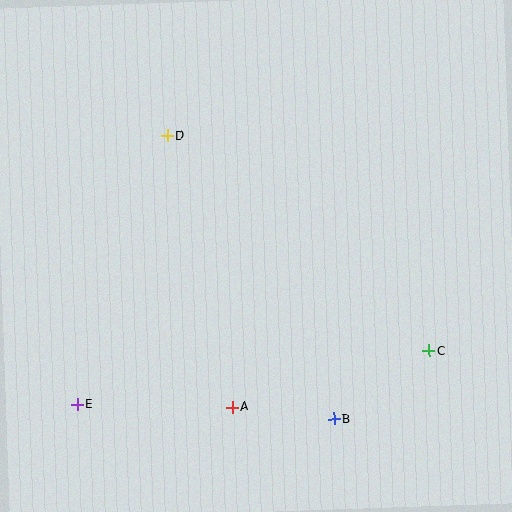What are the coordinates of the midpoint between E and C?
The midpoint between E and C is at (253, 378).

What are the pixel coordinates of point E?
Point E is at (77, 404).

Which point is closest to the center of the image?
Point D at (167, 136) is closest to the center.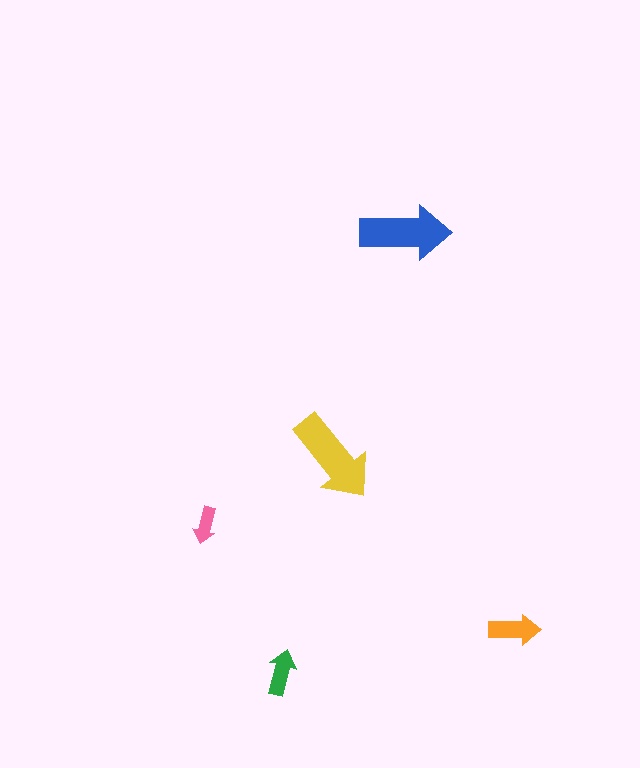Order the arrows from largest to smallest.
the yellow one, the blue one, the orange one, the green one, the pink one.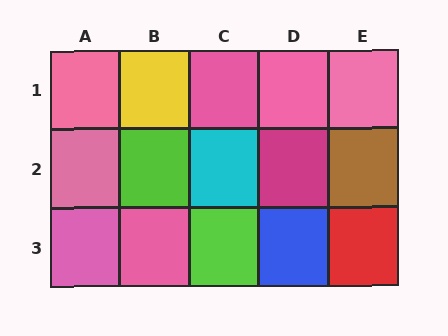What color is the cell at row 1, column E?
Pink.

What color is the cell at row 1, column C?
Pink.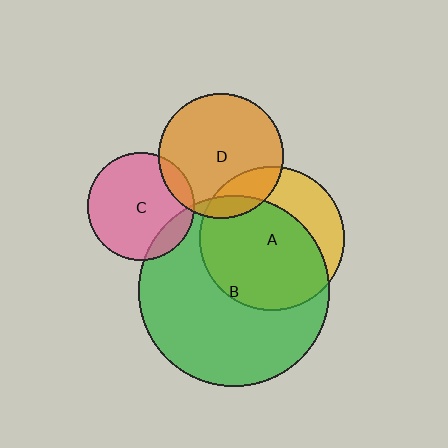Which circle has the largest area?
Circle B (green).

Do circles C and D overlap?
Yes.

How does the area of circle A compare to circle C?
Approximately 1.8 times.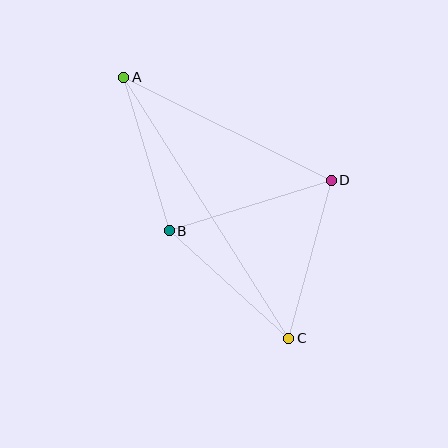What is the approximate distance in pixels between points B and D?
The distance between B and D is approximately 170 pixels.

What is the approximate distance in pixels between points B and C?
The distance between B and C is approximately 161 pixels.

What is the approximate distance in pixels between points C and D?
The distance between C and D is approximately 164 pixels.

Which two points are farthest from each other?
Points A and C are farthest from each other.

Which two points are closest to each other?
Points A and B are closest to each other.